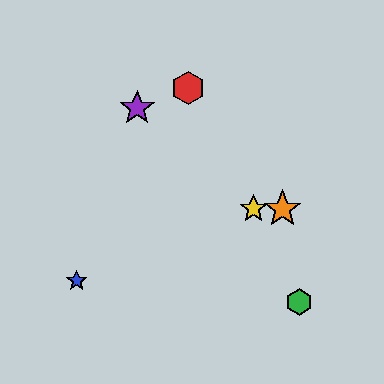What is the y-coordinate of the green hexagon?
The green hexagon is at y≈302.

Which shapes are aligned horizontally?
The yellow star, the orange star are aligned horizontally.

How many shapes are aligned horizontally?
2 shapes (the yellow star, the orange star) are aligned horizontally.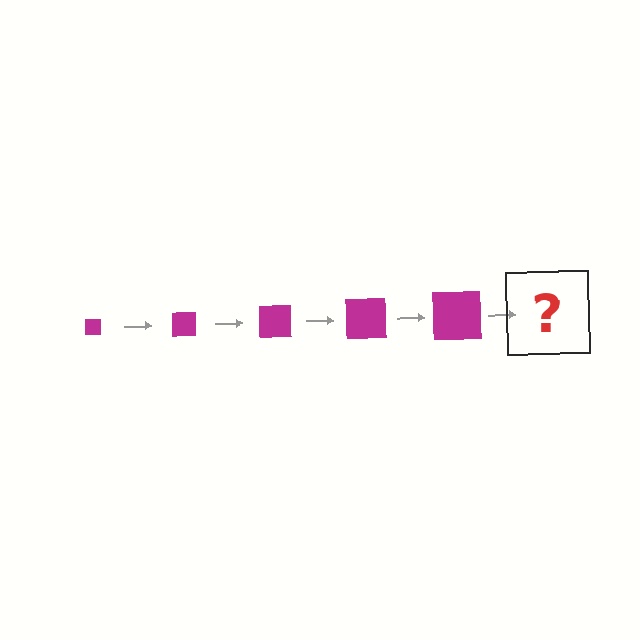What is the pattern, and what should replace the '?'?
The pattern is that the square gets progressively larger each step. The '?' should be a magenta square, larger than the previous one.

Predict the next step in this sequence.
The next step is a magenta square, larger than the previous one.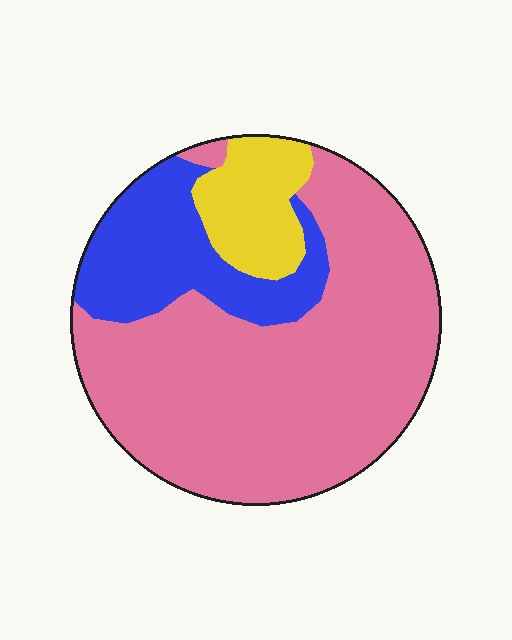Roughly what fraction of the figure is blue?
Blue covers about 20% of the figure.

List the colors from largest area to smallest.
From largest to smallest: pink, blue, yellow.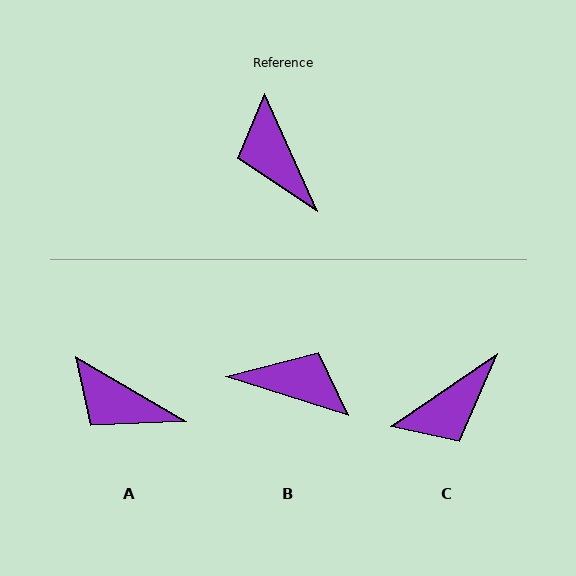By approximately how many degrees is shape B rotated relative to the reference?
Approximately 132 degrees clockwise.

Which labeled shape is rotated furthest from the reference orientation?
B, about 132 degrees away.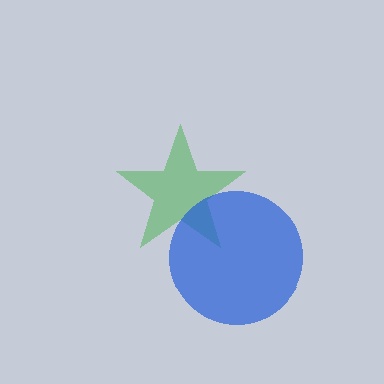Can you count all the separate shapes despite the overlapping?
Yes, there are 2 separate shapes.